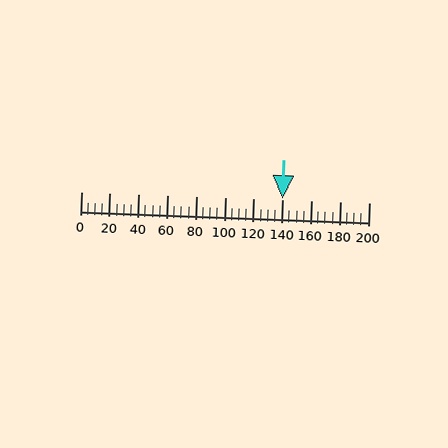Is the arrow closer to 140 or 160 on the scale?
The arrow is closer to 140.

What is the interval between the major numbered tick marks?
The major tick marks are spaced 20 units apart.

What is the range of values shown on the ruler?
The ruler shows values from 0 to 200.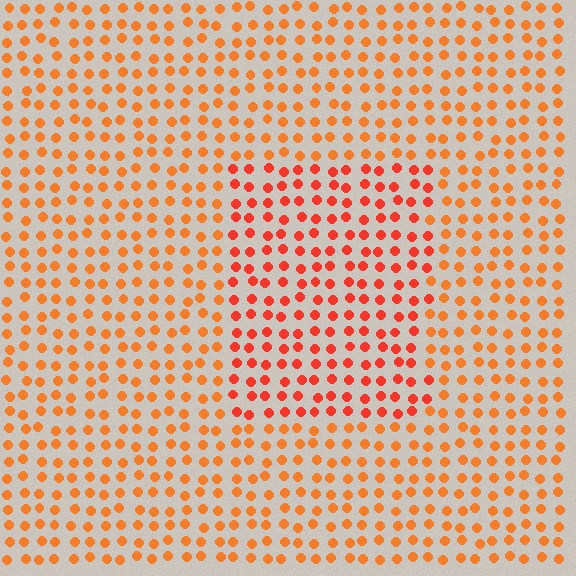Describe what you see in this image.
The image is filled with small orange elements in a uniform arrangement. A rectangle-shaped region is visible where the elements are tinted to a slightly different hue, forming a subtle color boundary.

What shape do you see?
I see a rectangle.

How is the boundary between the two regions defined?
The boundary is defined purely by a slight shift in hue (about 21 degrees). Spacing, size, and orientation are identical on both sides.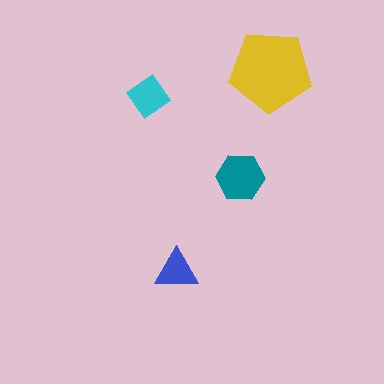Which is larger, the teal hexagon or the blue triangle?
The teal hexagon.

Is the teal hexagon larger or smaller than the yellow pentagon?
Smaller.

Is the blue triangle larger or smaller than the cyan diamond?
Smaller.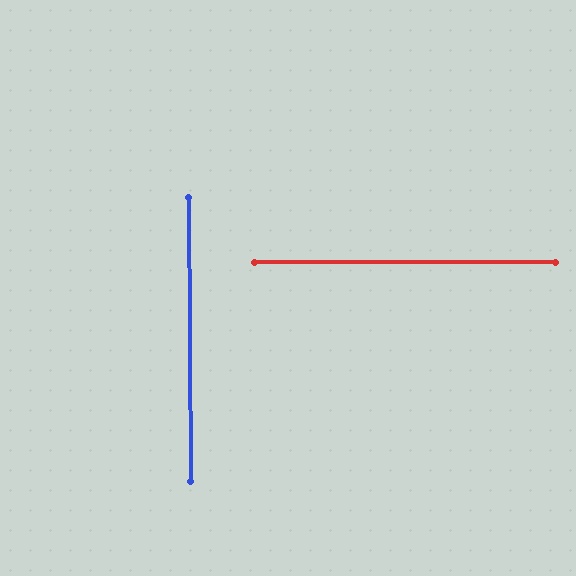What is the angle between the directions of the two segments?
Approximately 90 degrees.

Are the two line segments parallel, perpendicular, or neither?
Perpendicular — they meet at approximately 90°.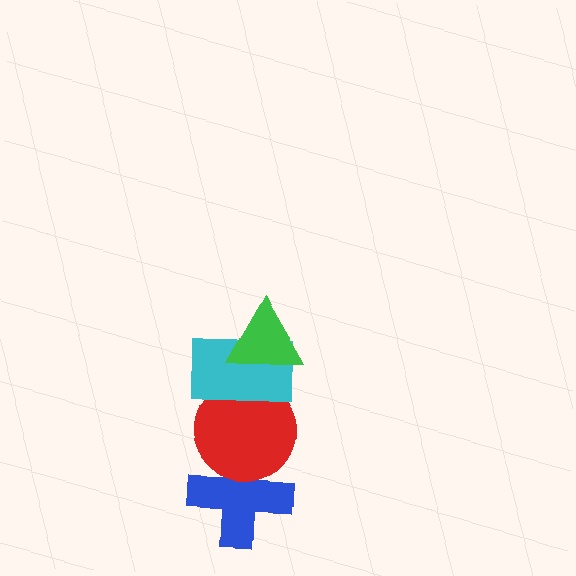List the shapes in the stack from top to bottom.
From top to bottom: the green triangle, the cyan rectangle, the red circle, the blue cross.